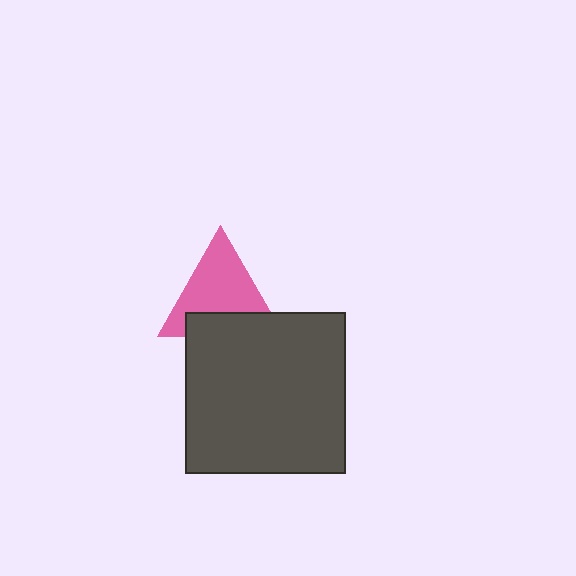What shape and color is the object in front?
The object in front is a dark gray square.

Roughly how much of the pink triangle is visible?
Most of it is visible (roughly 67%).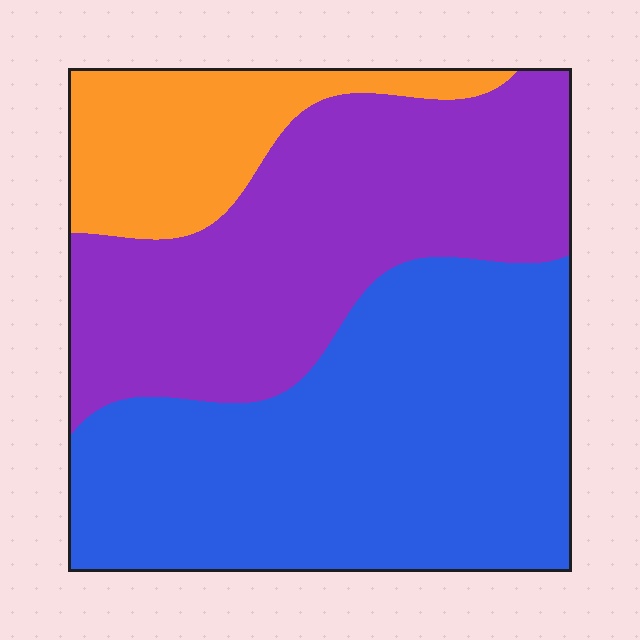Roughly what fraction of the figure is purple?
Purple takes up between a third and a half of the figure.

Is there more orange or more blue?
Blue.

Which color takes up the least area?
Orange, at roughly 15%.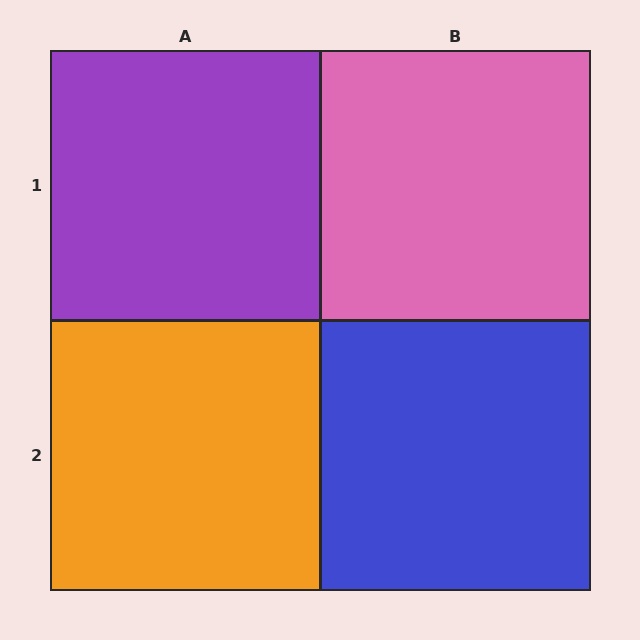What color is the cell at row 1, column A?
Purple.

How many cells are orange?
1 cell is orange.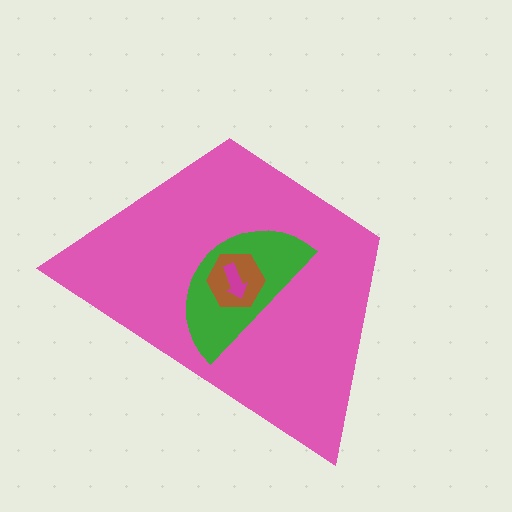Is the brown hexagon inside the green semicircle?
Yes.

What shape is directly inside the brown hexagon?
The magenta arrow.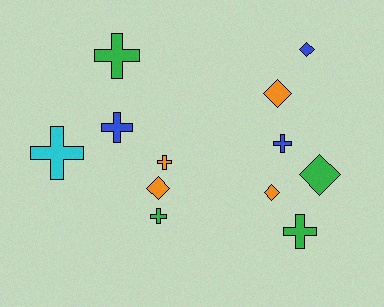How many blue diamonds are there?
There is 1 blue diamond.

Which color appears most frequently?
Orange, with 4 objects.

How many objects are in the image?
There are 12 objects.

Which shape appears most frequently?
Cross, with 7 objects.